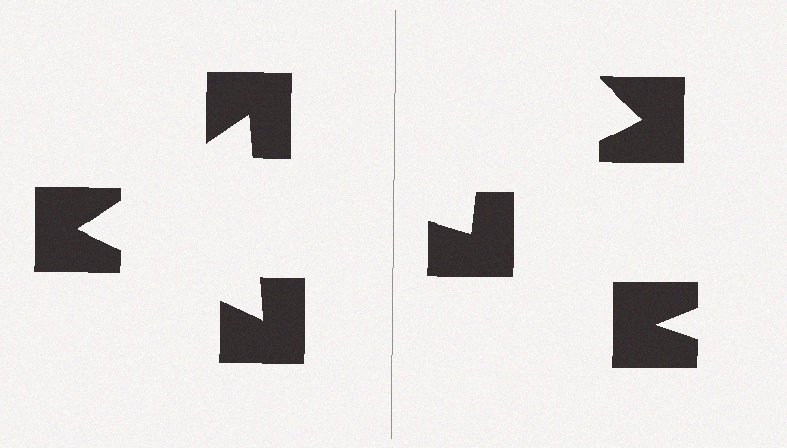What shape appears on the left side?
An illusory triangle.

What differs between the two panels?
The notched squares are positioned identically on both sides; only the wedge orientations differ. On the left they align to a triangle; on the right they are misaligned.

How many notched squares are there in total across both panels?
6 — 3 on each side.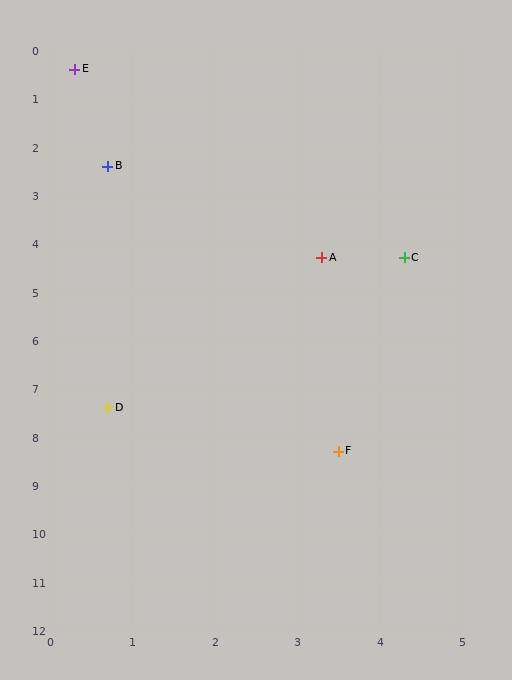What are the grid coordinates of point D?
Point D is at approximately (0.7, 7.4).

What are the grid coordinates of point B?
Point B is at approximately (0.7, 2.4).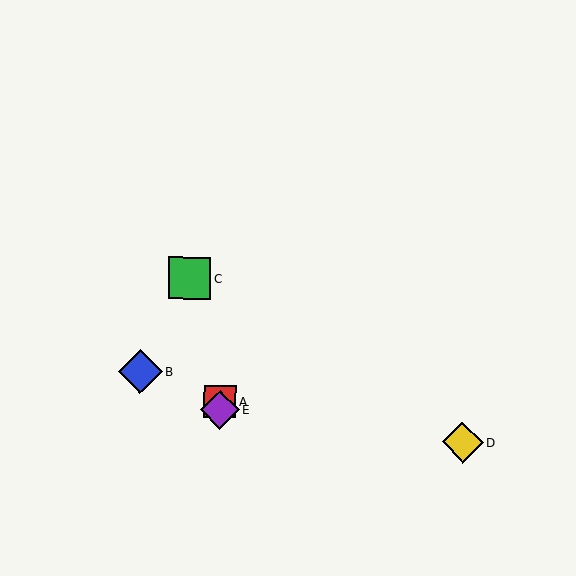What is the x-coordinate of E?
Object E is at x≈220.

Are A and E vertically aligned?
Yes, both are at x≈220.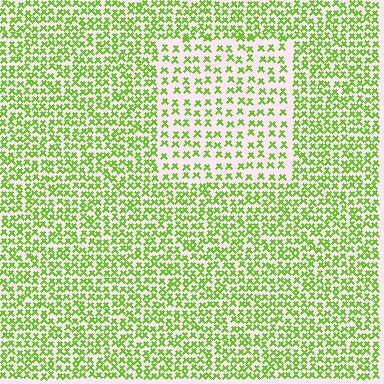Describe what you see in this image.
The image contains small lime elements arranged at two different densities. A rectangle-shaped region is visible where the elements are less densely packed than the surrounding area.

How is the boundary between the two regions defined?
The boundary is defined by a change in element density (approximately 1.8x ratio). All elements are the same color, size, and shape.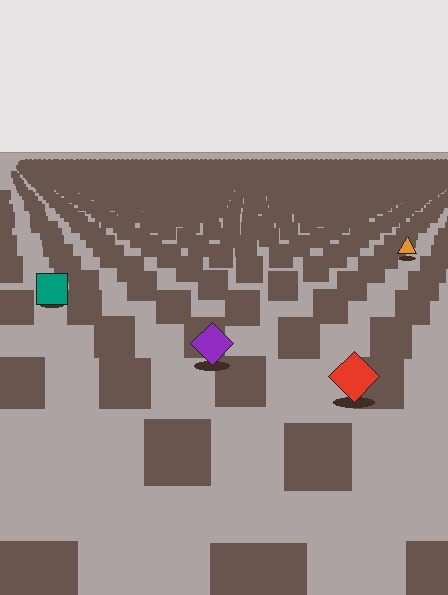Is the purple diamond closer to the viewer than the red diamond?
No. The red diamond is closer — you can tell from the texture gradient: the ground texture is coarser near it.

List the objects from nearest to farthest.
From nearest to farthest: the red diamond, the purple diamond, the teal square, the orange triangle.